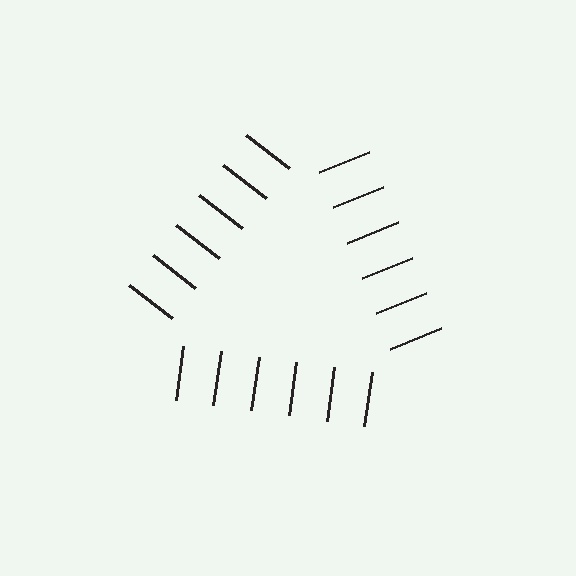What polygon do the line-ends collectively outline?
An illusory triangle — the line segments terminate on its edges but no continuous stroke is drawn.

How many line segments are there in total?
18 — 6 along each of the 3 edges.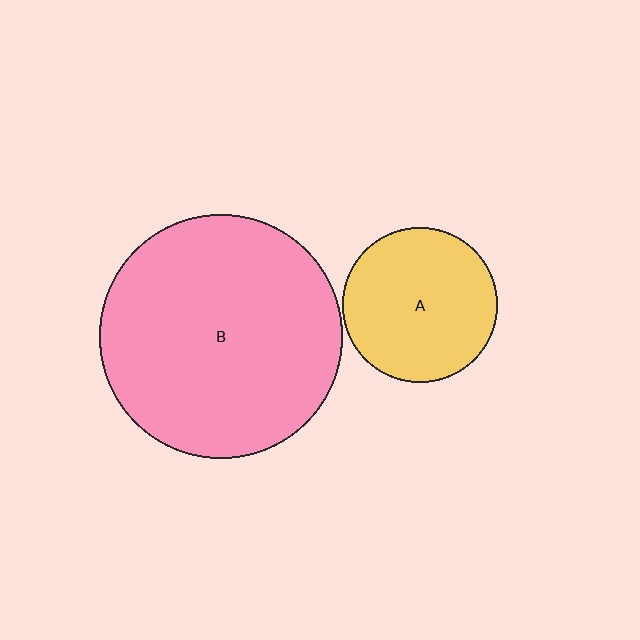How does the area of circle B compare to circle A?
Approximately 2.5 times.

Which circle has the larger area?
Circle B (pink).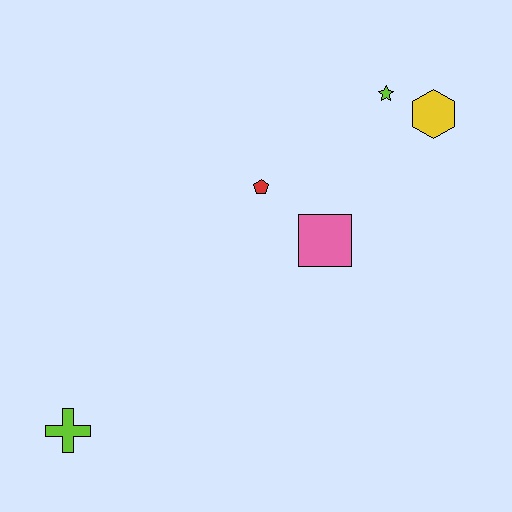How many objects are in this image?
There are 5 objects.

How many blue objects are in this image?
There are no blue objects.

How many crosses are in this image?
There is 1 cross.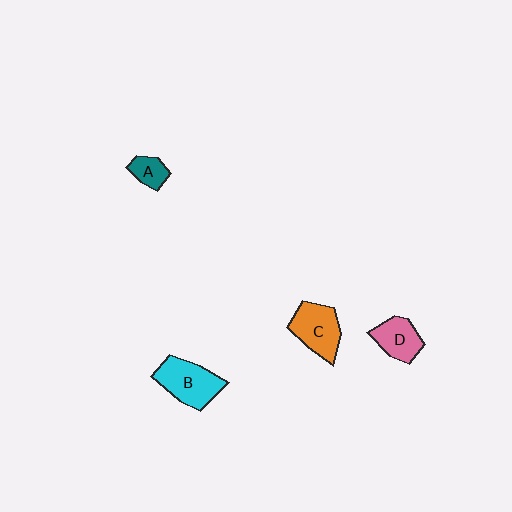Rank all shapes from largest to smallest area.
From largest to smallest: B (cyan), C (orange), D (pink), A (teal).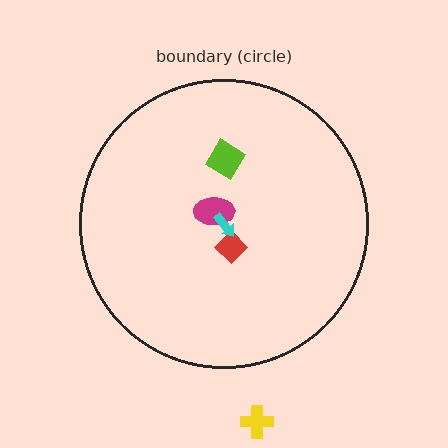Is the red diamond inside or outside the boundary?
Inside.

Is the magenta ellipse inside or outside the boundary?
Inside.